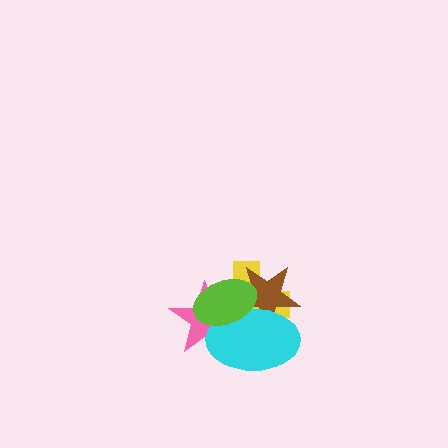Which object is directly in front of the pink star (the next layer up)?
The brown star is directly in front of the pink star.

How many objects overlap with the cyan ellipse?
4 objects overlap with the cyan ellipse.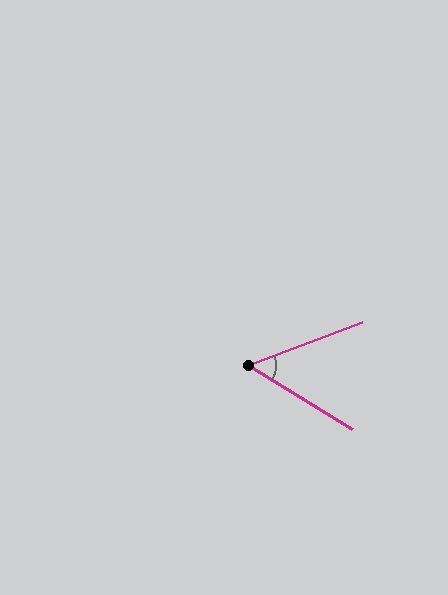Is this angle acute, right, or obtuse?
It is acute.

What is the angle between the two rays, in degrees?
Approximately 52 degrees.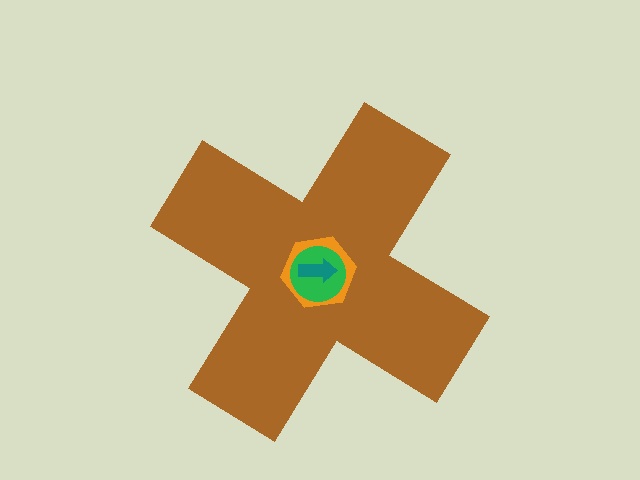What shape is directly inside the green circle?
The teal arrow.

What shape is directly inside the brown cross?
The orange hexagon.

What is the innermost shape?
The teal arrow.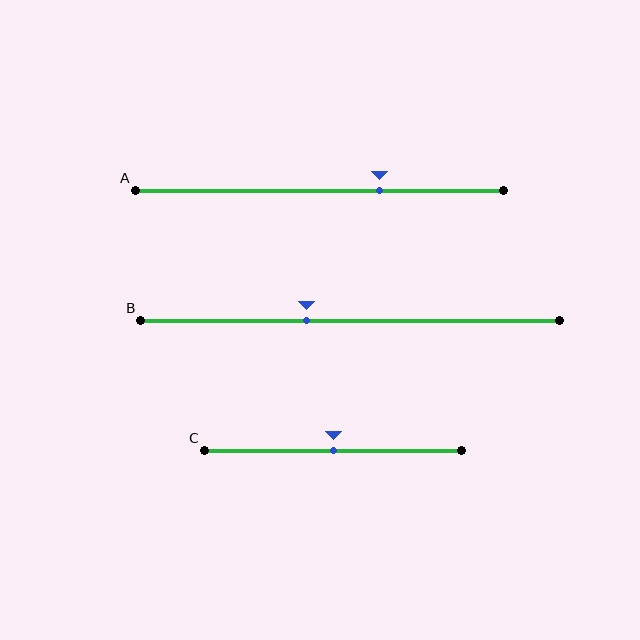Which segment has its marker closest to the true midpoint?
Segment C has its marker closest to the true midpoint.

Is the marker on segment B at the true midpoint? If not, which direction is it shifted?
No, the marker on segment B is shifted to the left by about 10% of the segment length.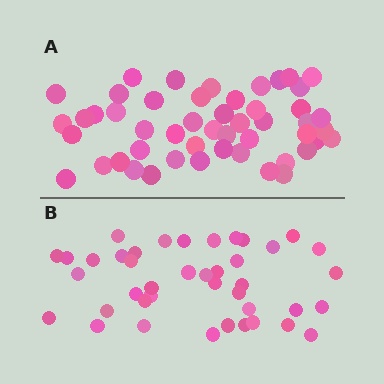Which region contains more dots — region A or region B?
Region A (the top region) has more dots.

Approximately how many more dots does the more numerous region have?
Region A has roughly 8 or so more dots than region B.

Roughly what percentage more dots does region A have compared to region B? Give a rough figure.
About 20% more.